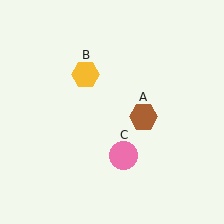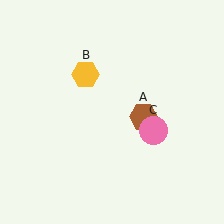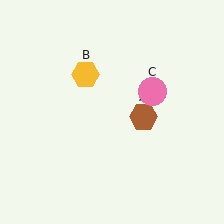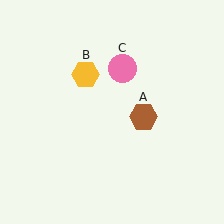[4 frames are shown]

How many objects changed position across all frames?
1 object changed position: pink circle (object C).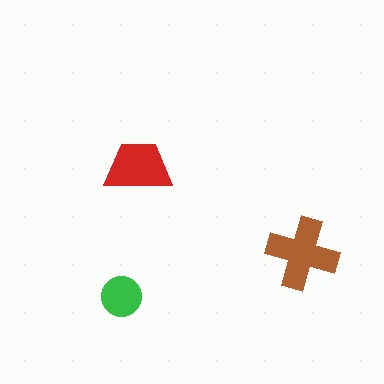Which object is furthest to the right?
The brown cross is rightmost.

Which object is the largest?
The brown cross.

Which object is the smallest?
The green circle.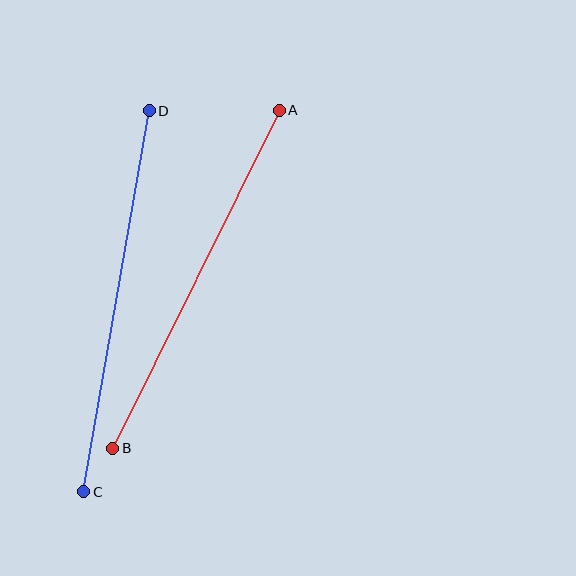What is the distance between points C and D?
The distance is approximately 387 pixels.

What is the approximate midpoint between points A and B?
The midpoint is at approximately (196, 279) pixels.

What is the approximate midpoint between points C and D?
The midpoint is at approximately (117, 301) pixels.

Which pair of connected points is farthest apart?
Points C and D are farthest apart.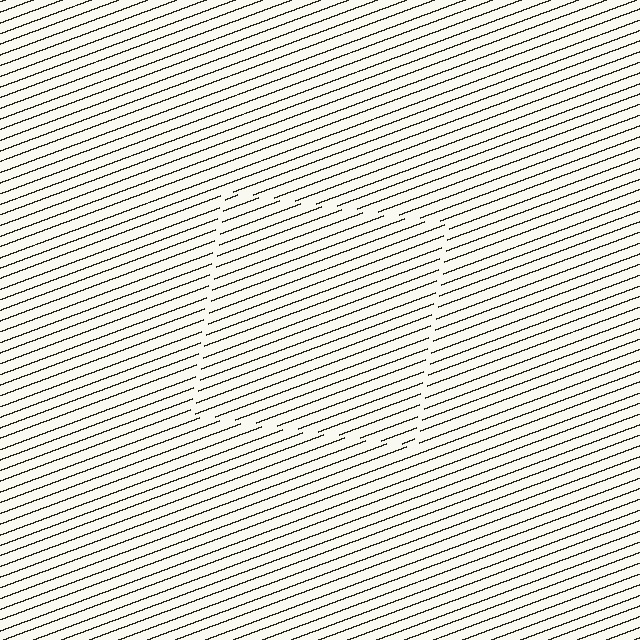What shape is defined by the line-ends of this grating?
An illusory square. The interior of the shape contains the same grating, shifted by half a period — the contour is defined by the phase discontinuity where line-ends from the inner and outer gratings abut.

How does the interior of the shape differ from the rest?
The interior of the shape contains the same grating, shifted by half a period — the contour is defined by the phase discontinuity where line-ends from the inner and outer gratings abut.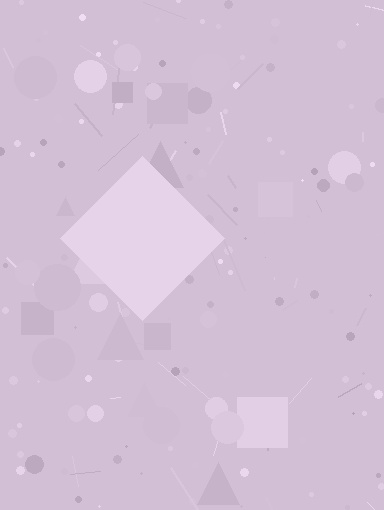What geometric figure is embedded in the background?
A diamond is embedded in the background.